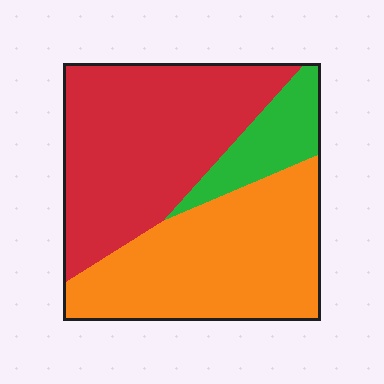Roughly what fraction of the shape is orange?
Orange takes up about two fifths (2/5) of the shape.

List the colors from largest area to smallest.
From largest to smallest: red, orange, green.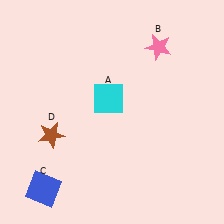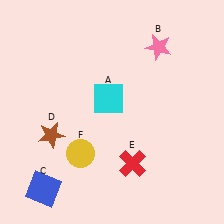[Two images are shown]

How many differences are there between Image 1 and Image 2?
There are 2 differences between the two images.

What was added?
A red cross (E), a yellow circle (F) were added in Image 2.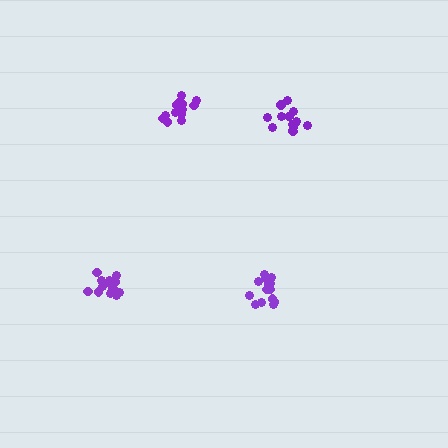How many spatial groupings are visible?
There are 4 spatial groupings.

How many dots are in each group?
Group 1: 15 dots, Group 2: 14 dots, Group 3: 15 dots, Group 4: 14 dots (58 total).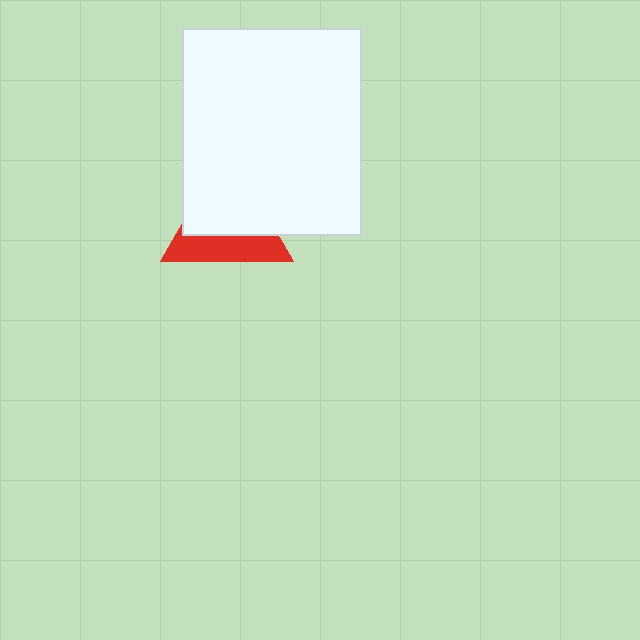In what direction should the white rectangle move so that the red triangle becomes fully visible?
The white rectangle should move up. That is the shortest direction to clear the overlap and leave the red triangle fully visible.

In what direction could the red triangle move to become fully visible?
The red triangle could move down. That would shift it out from behind the white rectangle entirely.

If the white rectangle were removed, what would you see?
You would see the complete red triangle.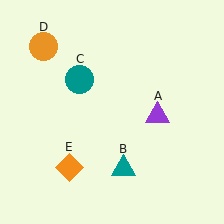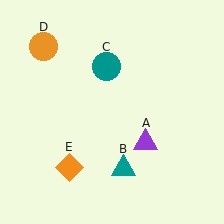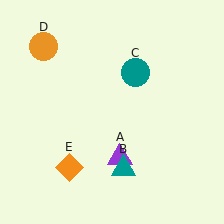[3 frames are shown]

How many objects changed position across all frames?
2 objects changed position: purple triangle (object A), teal circle (object C).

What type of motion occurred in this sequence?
The purple triangle (object A), teal circle (object C) rotated clockwise around the center of the scene.